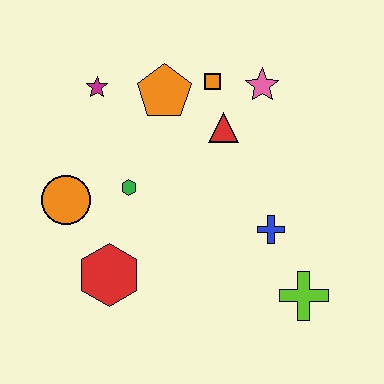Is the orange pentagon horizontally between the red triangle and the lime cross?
No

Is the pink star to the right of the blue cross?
No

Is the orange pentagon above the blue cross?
Yes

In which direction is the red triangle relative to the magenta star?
The red triangle is to the right of the magenta star.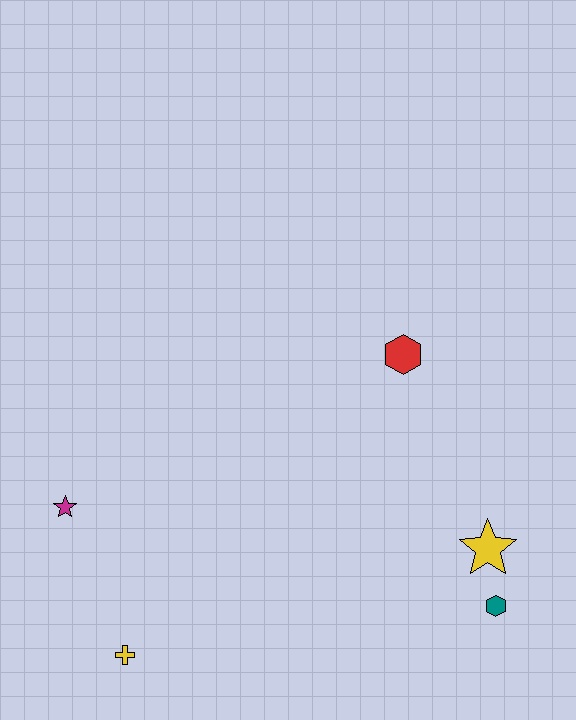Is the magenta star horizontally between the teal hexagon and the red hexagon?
No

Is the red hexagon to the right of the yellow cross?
Yes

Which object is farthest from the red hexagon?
The yellow cross is farthest from the red hexagon.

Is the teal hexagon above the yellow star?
No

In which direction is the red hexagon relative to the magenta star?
The red hexagon is to the right of the magenta star.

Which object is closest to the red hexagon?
The yellow star is closest to the red hexagon.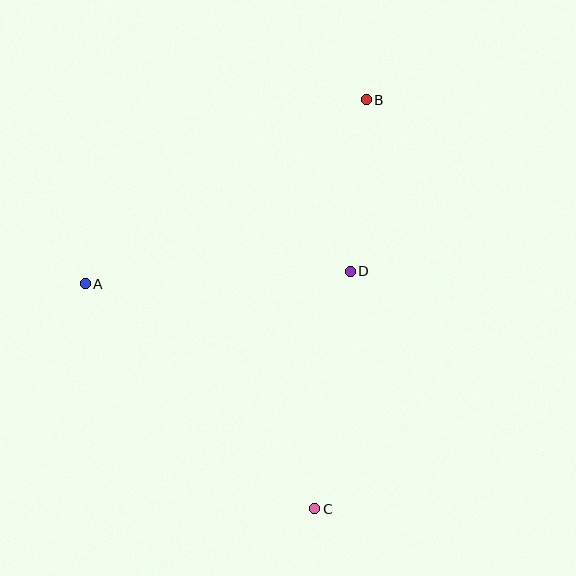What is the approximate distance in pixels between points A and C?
The distance between A and C is approximately 321 pixels.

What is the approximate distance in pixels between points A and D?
The distance between A and D is approximately 265 pixels.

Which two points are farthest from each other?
Points B and C are farthest from each other.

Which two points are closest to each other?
Points B and D are closest to each other.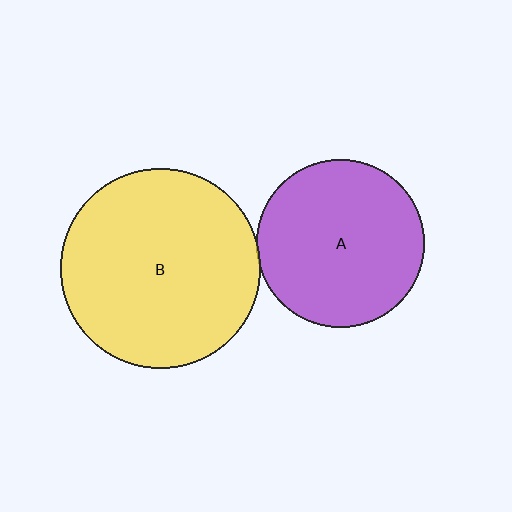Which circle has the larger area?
Circle B (yellow).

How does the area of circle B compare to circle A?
Approximately 1.4 times.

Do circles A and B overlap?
Yes.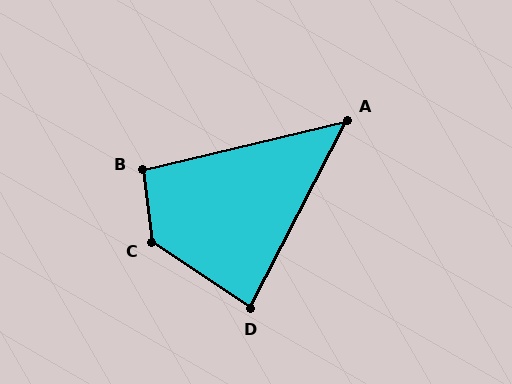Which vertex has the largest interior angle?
C, at approximately 131 degrees.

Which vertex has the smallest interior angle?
A, at approximately 49 degrees.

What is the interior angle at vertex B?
Approximately 96 degrees (obtuse).